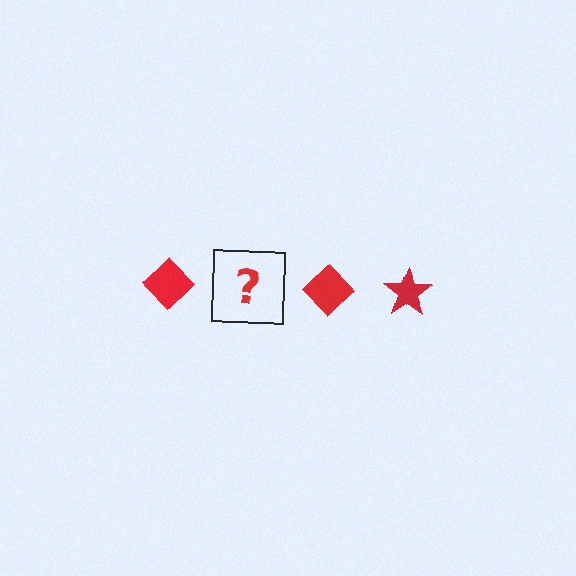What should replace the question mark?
The question mark should be replaced with a red star.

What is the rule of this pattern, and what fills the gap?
The rule is that the pattern cycles through diamond, star shapes in red. The gap should be filled with a red star.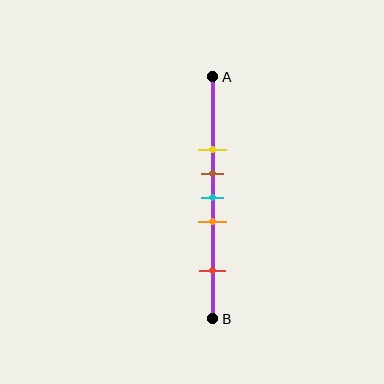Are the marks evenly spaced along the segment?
No, the marks are not evenly spaced.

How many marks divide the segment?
There are 5 marks dividing the segment.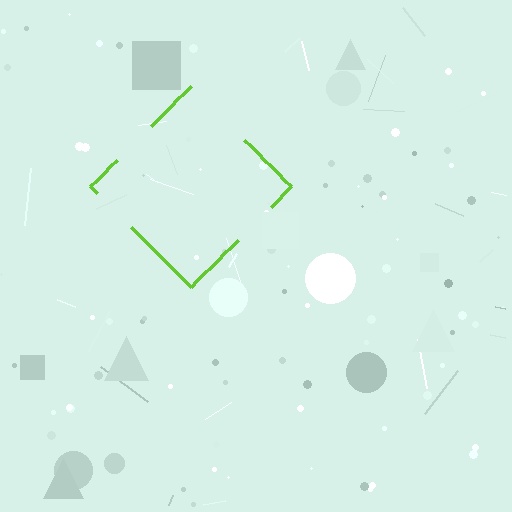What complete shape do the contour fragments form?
The contour fragments form a diamond.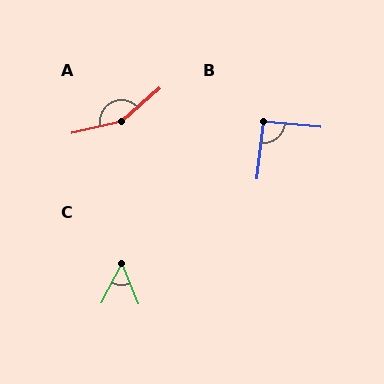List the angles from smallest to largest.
C (50°), B (92°), A (151°).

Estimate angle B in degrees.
Approximately 92 degrees.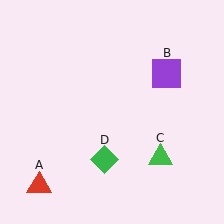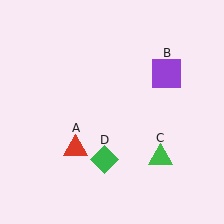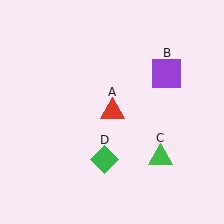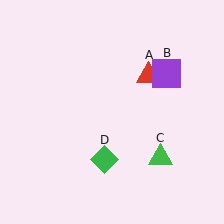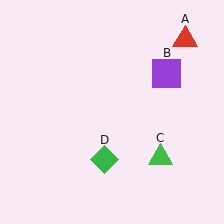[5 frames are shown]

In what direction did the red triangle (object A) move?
The red triangle (object A) moved up and to the right.